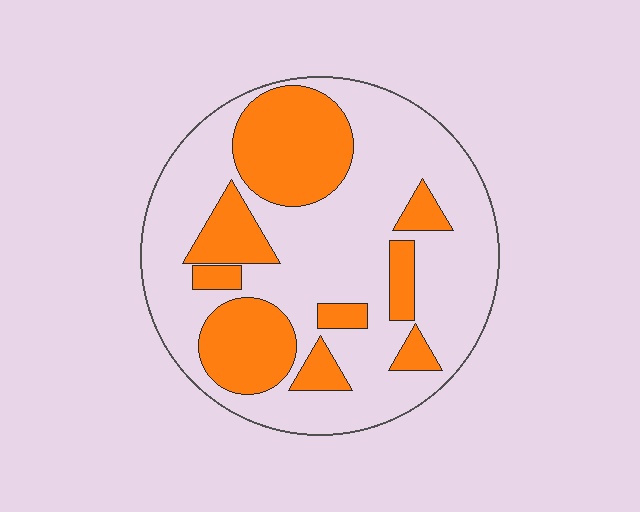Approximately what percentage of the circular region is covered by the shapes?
Approximately 30%.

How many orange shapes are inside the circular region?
9.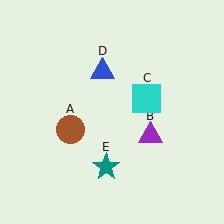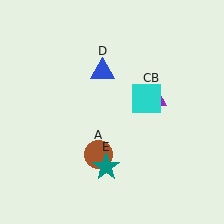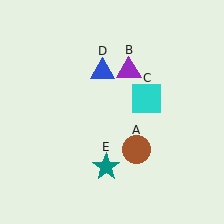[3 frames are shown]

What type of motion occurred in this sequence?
The brown circle (object A), purple triangle (object B) rotated counterclockwise around the center of the scene.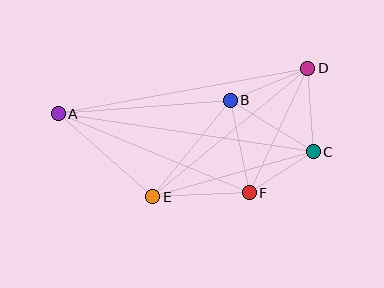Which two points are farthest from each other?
Points A and C are farthest from each other.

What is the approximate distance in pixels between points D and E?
The distance between D and E is approximately 202 pixels.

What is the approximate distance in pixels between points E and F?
The distance between E and F is approximately 97 pixels.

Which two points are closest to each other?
Points C and F are closest to each other.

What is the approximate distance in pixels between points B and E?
The distance between B and E is approximately 124 pixels.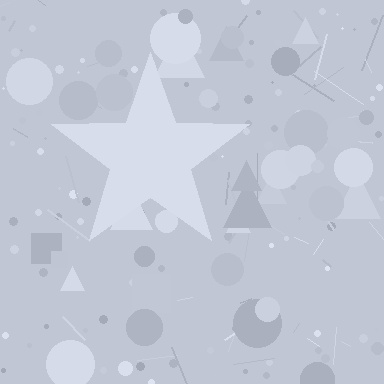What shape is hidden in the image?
A star is hidden in the image.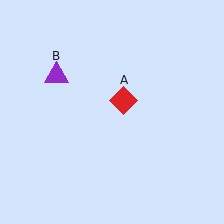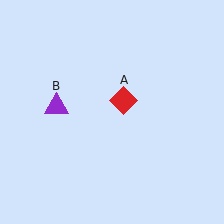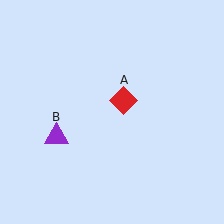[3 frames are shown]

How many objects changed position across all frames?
1 object changed position: purple triangle (object B).